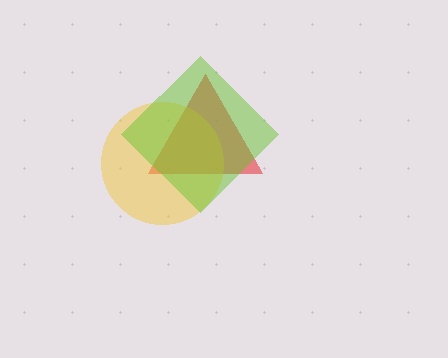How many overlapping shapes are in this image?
There are 3 overlapping shapes in the image.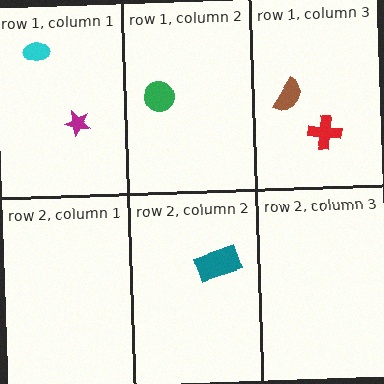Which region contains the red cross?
The row 1, column 3 region.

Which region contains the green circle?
The row 1, column 2 region.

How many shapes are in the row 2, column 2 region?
1.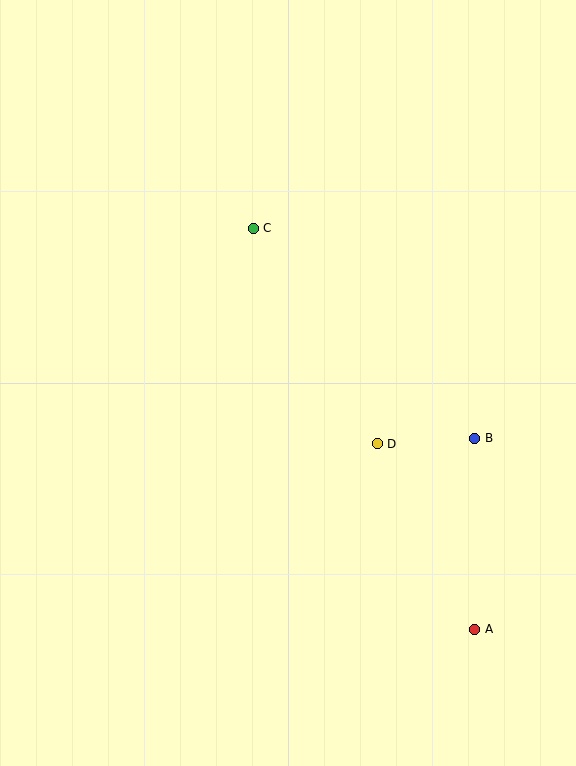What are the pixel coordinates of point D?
Point D is at (377, 444).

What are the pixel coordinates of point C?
Point C is at (253, 228).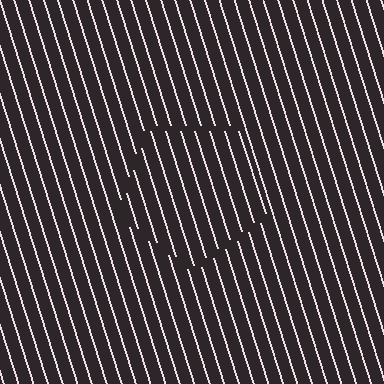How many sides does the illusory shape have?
5 sides — the line-ends trace a pentagon.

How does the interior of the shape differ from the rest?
The interior of the shape contains the same grating, shifted by half a period — the contour is defined by the phase discontinuity where line-ends from the inner and outer gratings abut.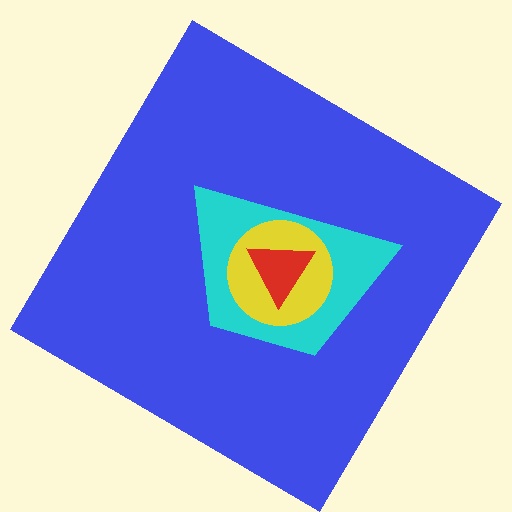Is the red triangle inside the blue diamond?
Yes.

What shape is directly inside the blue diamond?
The cyan trapezoid.